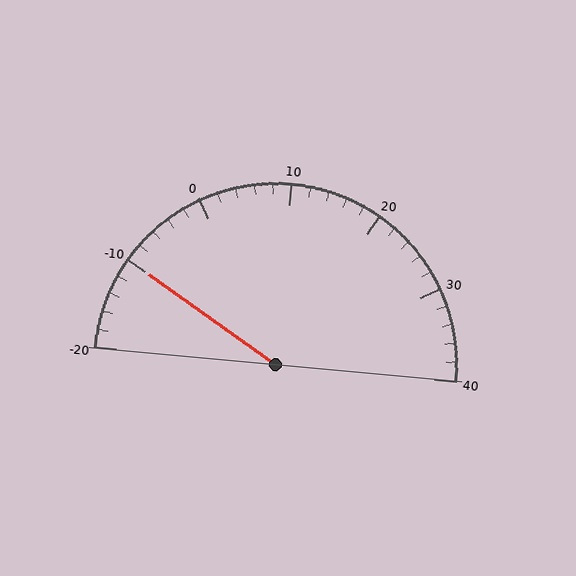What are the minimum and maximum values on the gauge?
The gauge ranges from -20 to 40.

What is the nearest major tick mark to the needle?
The nearest major tick mark is -10.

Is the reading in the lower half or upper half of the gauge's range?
The reading is in the lower half of the range (-20 to 40).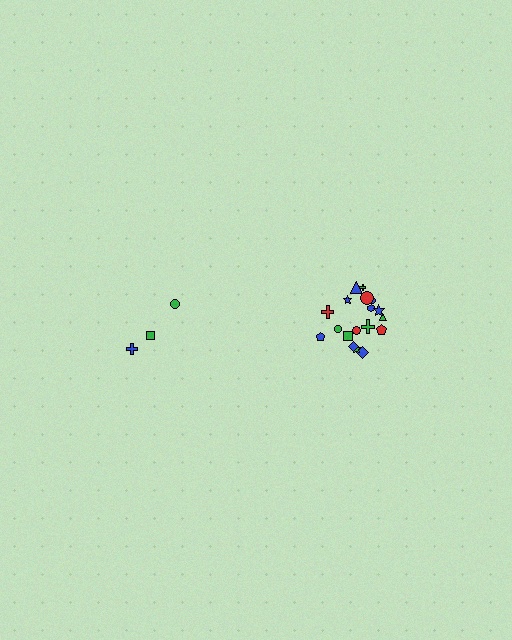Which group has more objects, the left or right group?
The right group.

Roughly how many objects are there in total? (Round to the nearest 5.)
Roughly 20 objects in total.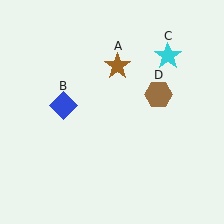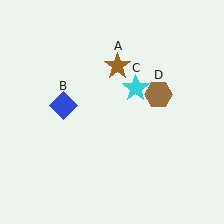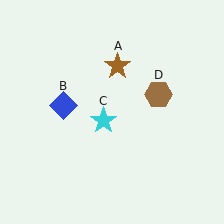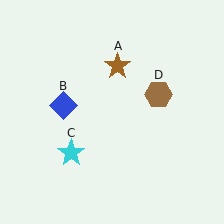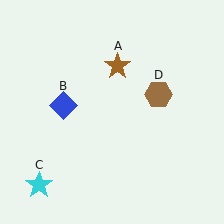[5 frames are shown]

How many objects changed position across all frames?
1 object changed position: cyan star (object C).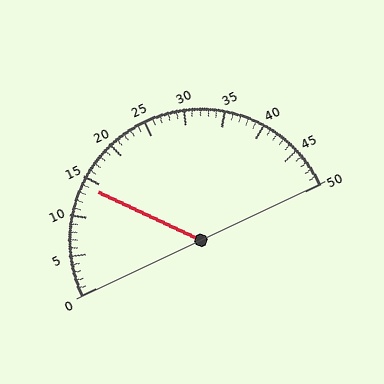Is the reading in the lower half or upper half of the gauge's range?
The reading is in the lower half of the range (0 to 50).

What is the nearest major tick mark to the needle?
The nearest major tick mark is 15.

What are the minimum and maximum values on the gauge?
The gauge ranges from 0 to 50.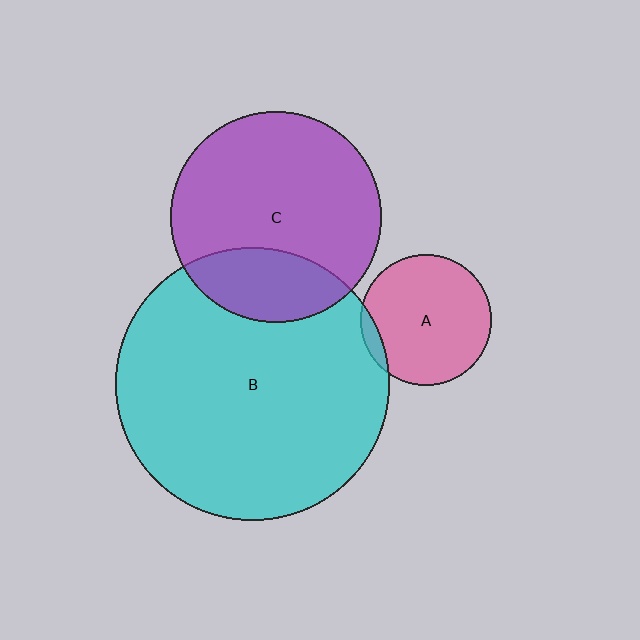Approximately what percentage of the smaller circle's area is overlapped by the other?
Approximately 25%.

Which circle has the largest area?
Circle B (cyan).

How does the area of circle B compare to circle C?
Approximately 1.7 times.